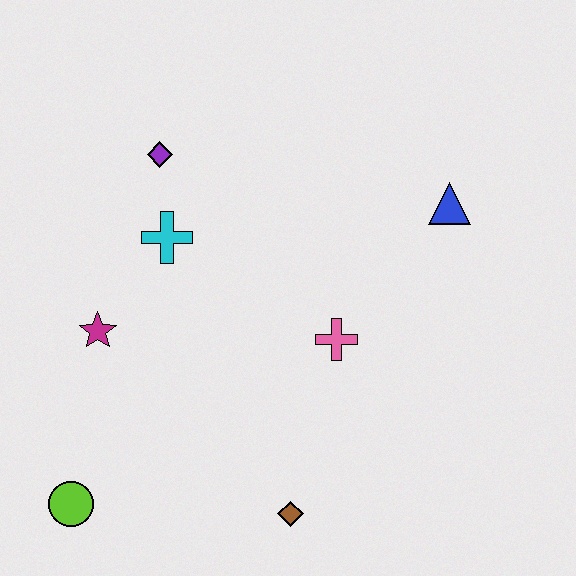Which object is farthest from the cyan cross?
The brown diamond is farthest from the cyan cross.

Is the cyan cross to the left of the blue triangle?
Yes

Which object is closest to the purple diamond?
The cyan cross is closest to the purple diamond.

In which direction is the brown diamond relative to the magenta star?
The brown diamond is to the right of the magenta star.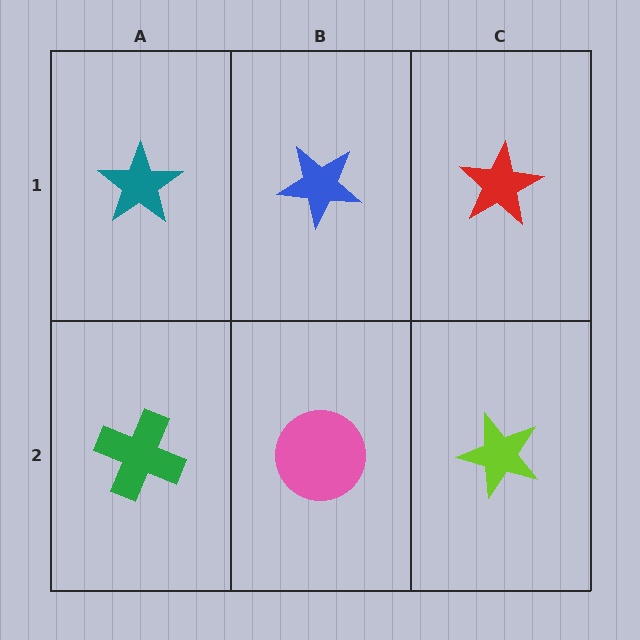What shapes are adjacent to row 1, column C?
A lime star (row 2, column C), a blue star (row 1, column B).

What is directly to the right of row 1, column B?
A red star.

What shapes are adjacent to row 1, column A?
A green cross (row 2, column A), a blue star (row 1, column B).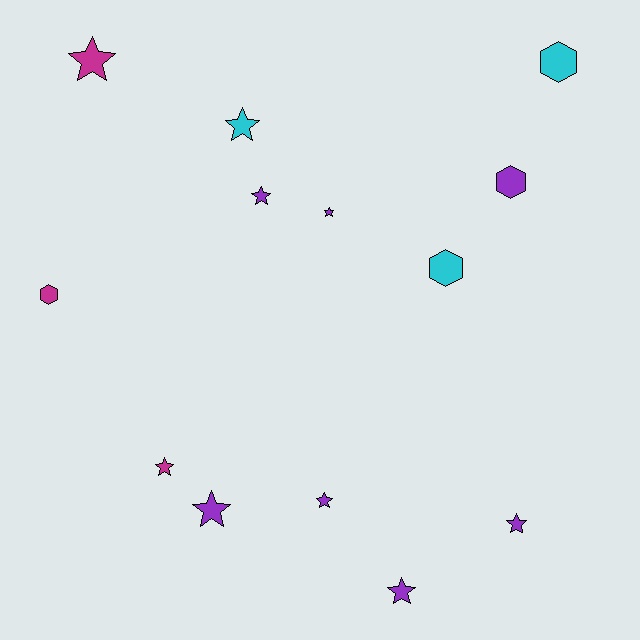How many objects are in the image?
There are 13 objects.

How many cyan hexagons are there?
There are 2 cyan hexagons.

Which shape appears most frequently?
Star, with 9 objects.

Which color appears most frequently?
Purple, with 7 objects.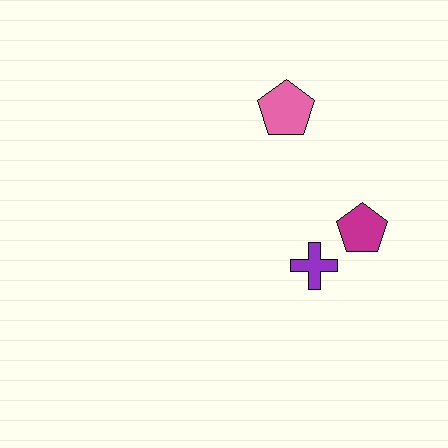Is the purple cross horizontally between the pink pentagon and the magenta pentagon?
Yes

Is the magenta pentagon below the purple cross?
No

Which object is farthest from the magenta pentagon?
The pink pentagon is farthest from the magenta pentagon.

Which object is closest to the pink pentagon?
The magenta pentagon is closest to the pink pentagon.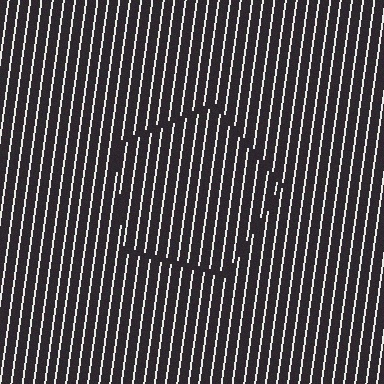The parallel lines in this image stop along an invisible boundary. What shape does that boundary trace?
An illusory pentagon. The interior of the shape contains the same grating, shifted by half a period — the contour is defined by the phase discontinuity where line-ends from the inner and outer gratings abut.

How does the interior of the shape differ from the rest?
The interior of the shape contains the same grating, shifted by half a period — the contour is defined by the phase discontinuity where line-ends from the inner and outer gratings abut.